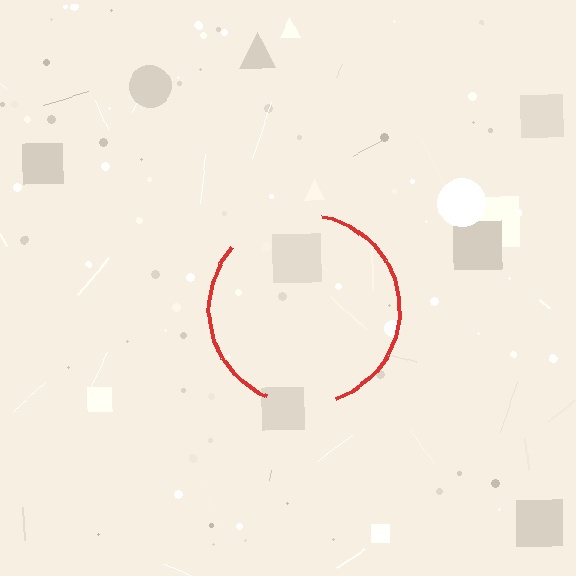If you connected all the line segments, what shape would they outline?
They would outline a circle.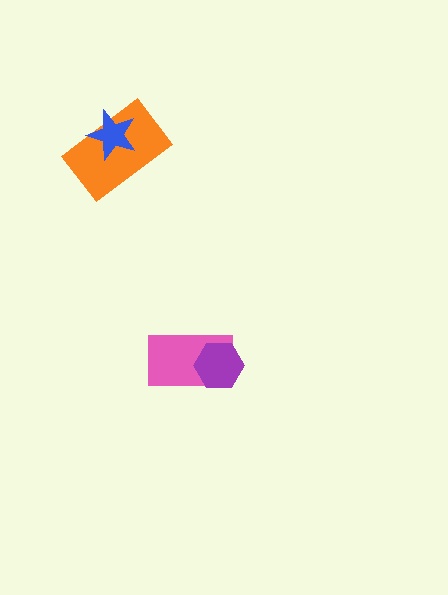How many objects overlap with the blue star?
1 object overlaps with the blue star.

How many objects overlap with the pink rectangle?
1 object overlaps with the pink rectangle.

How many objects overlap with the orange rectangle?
1 object overlaps with the orange rectangle.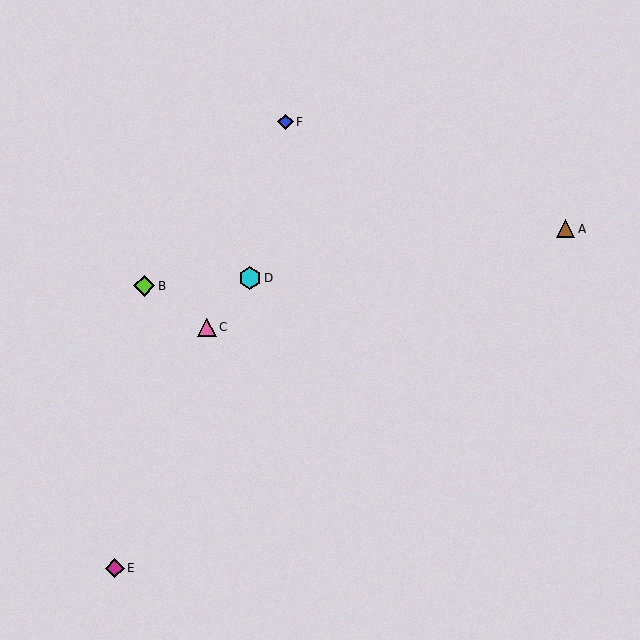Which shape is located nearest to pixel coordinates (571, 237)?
The brown triangle (labeled A) at (565, 229) is nearest to that location.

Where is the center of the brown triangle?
The center of the brown triangle is at (565, 229).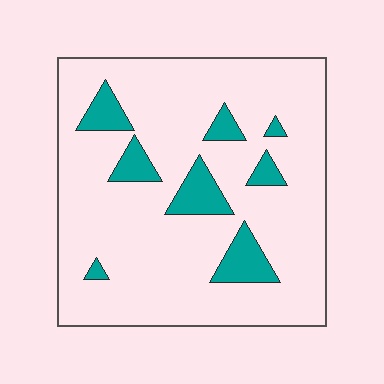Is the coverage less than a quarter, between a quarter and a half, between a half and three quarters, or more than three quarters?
Less than a quarter.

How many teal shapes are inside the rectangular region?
8.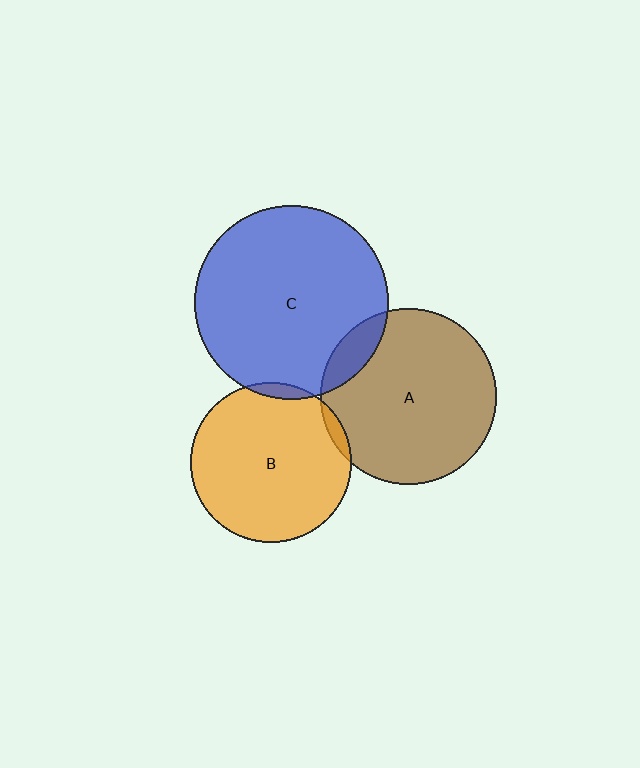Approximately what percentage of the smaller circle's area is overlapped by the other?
Approximately 5%.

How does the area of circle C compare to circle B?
Approximately 1.5 times.